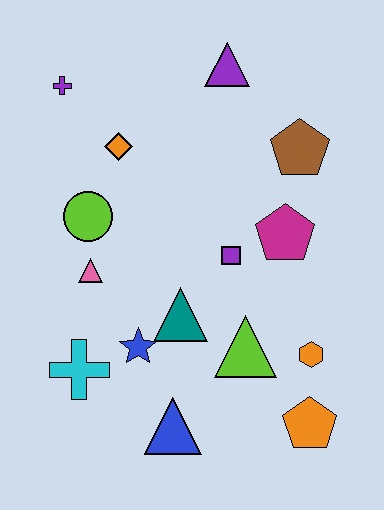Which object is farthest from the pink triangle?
The orange pentagon is farthest from the pink triangle.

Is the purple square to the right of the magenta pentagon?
No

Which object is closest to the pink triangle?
The lime circle is closest to the pink triangle.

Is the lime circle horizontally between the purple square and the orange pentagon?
No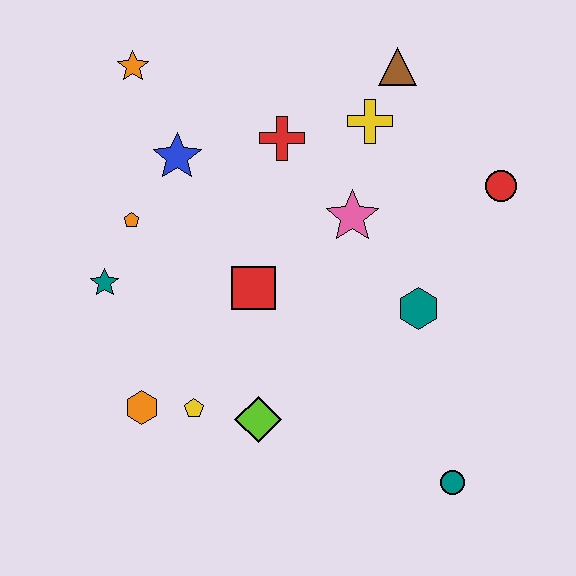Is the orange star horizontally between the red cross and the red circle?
No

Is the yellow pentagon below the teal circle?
No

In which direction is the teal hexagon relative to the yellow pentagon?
The teal hexagon is to the right of the yellow pentagon.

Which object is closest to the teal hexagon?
The pink star is closest to the teal hexagon.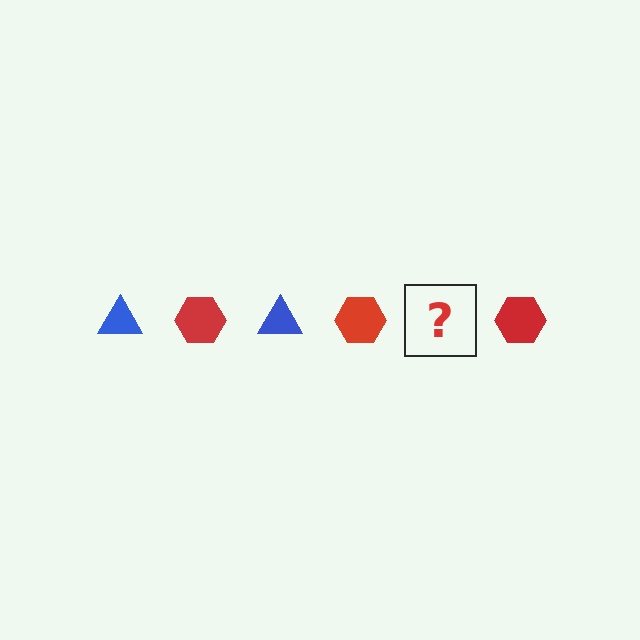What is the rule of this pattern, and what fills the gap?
The rule is that the pattern alternates between blue triangle and red hexagon. The gap should be filled with a blue triangle.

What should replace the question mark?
The question mark should be replaced with a blue triangle.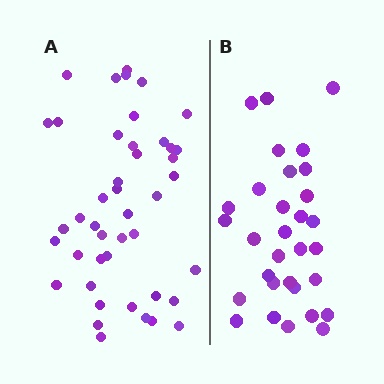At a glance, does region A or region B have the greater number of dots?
Region A (the left region) has more dots.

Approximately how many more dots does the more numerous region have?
Region A has approximately 15 more dots than region B.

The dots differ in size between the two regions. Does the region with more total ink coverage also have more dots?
No. Region B has more total ink coverage because its dots are larger, but region A actually contains more individual dots. Total area can be misleading — the number of items is what matters here.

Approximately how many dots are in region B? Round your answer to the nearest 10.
About 30 dots. (The exact count is 31, which rounds to 30.)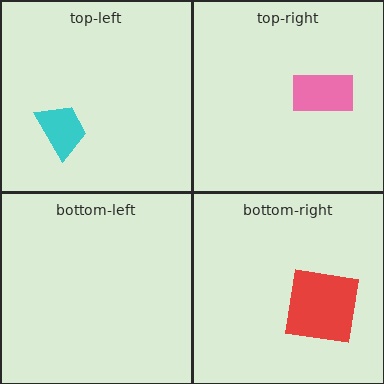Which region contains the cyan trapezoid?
The top-left region.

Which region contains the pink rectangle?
The top-right region.